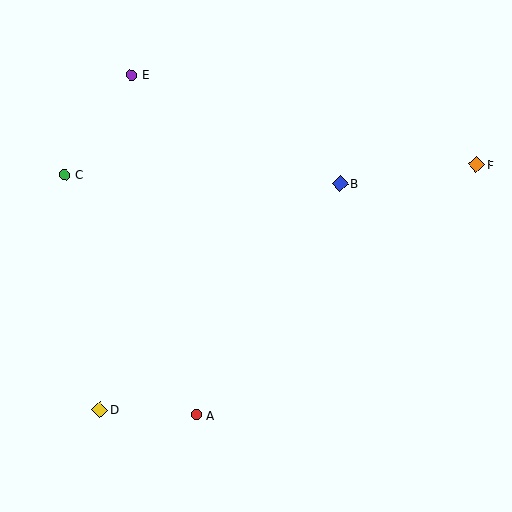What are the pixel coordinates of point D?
Point D is at (100, 410).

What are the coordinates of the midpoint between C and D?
The midpoint between C and D is at (82, 292).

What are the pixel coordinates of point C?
Point C is at (65, 174).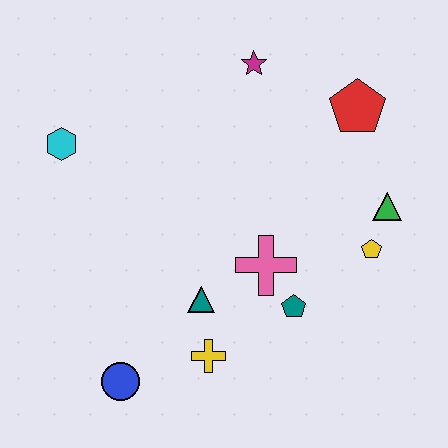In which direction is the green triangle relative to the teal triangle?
The green triangle is to the right of the teal triangle.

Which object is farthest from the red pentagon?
The blue circle is farthest from the red pentagon.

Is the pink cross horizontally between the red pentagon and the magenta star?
Yes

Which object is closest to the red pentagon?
The green triangle is closest to the red pentagon.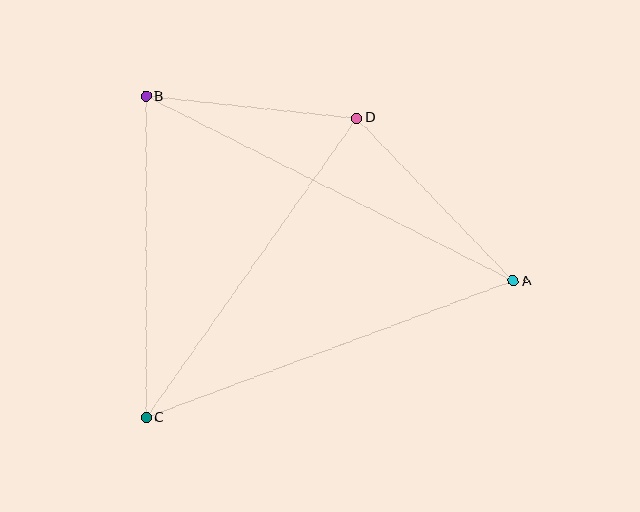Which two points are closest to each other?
Points B and D are closest to each other.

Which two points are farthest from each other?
Points A and B are farthest from each other.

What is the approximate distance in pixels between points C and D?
The distance between C and D is approximately 366 pixels.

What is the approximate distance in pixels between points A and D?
The distance between A and D is approximately 226 pixels.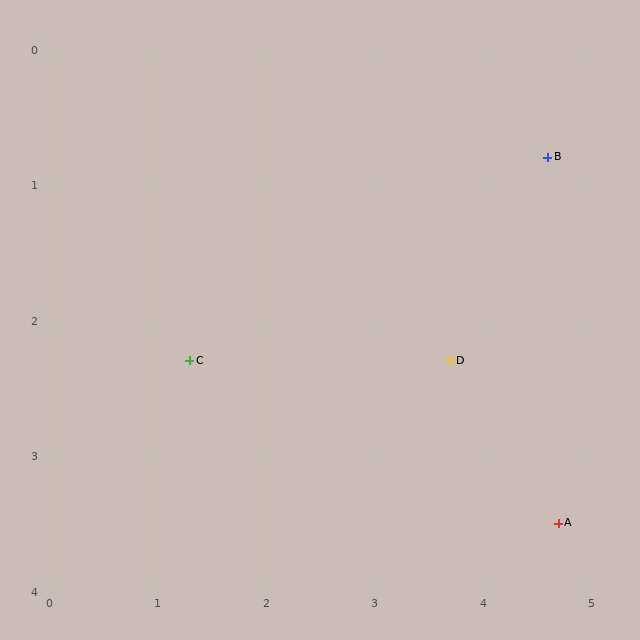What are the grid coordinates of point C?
Point C is at approximately (1.3, 2.3).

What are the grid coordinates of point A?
Point A is at approximately (4.7, 3.5).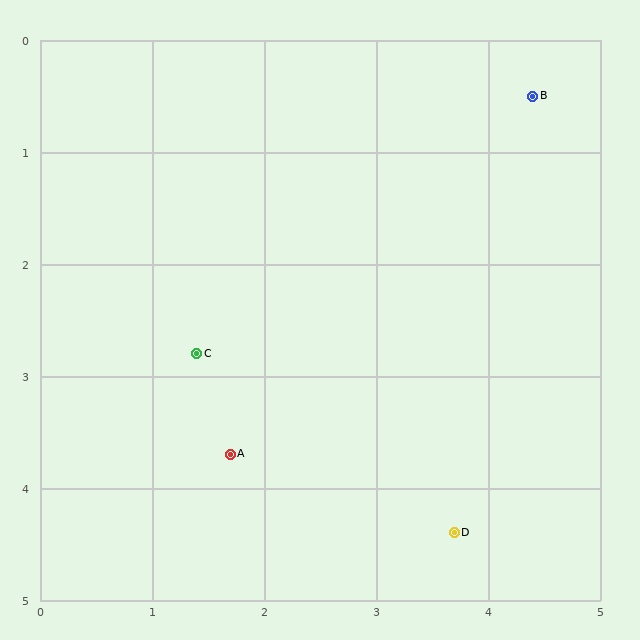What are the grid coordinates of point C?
Point C is at approximately (1.4, 2.8).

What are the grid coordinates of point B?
Point B is at approximately (4.4, 0.5).